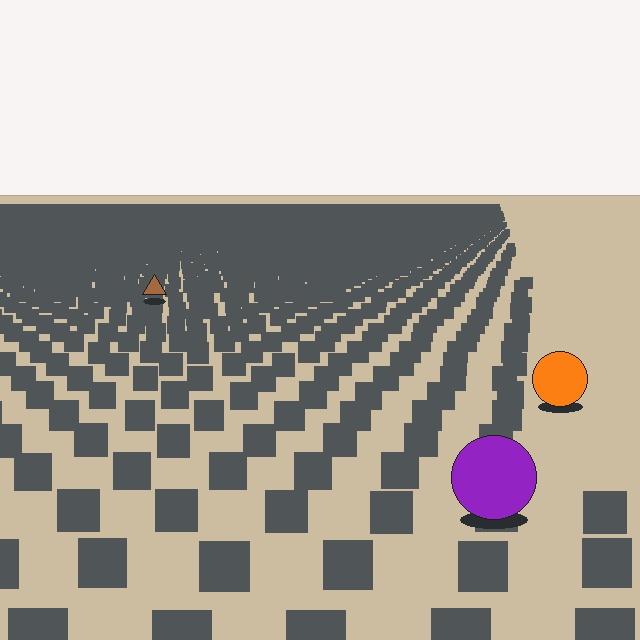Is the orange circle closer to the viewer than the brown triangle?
Yes. The orange circle is closer — you can tell from the texture gradient: the ground texture is coarser near it.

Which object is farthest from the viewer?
The brown triangle is farthest from the viewer. It appears smaller and the ground texture around it is denser.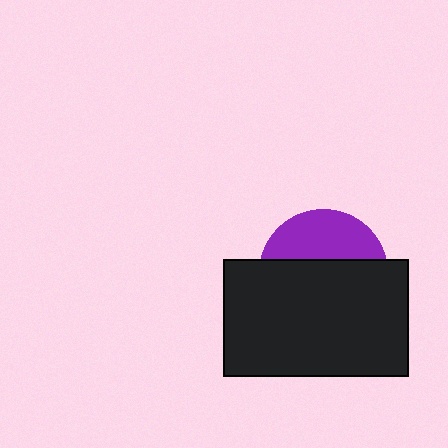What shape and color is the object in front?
The object in front is a black rectangle.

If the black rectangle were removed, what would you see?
You would see the complete purple circle.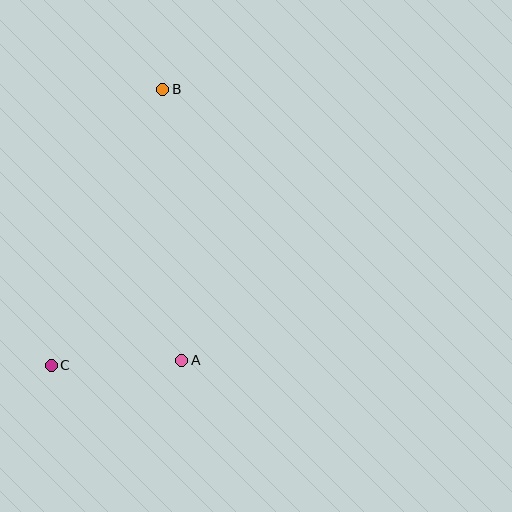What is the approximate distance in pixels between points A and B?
The distance between A and B is approximately 271 pixels.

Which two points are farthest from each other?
Points B and C are farthest from each other.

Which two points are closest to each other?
Points A and C are closest to each other.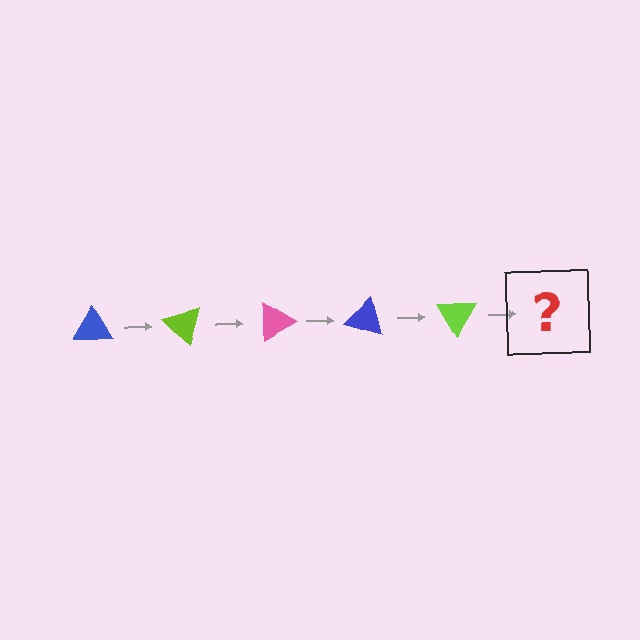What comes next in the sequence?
The next element should be a pink triangle, rotated 225 degrees from the start.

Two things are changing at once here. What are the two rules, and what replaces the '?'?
The two rules are that it rotates 45 degrees each step and the color cycles through blue, lime, and pink. The '?' should be a pink triangle, rotated 225 degrees from the start.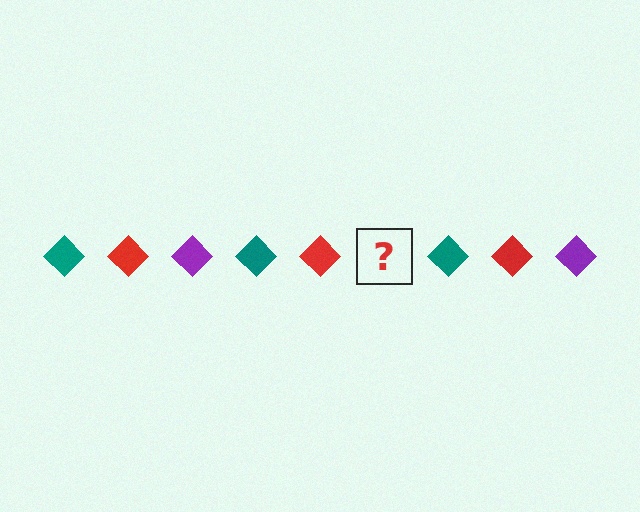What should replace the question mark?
The question mark should be replaced with a purple diamond.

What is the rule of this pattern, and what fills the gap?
The rule is that the pattern cycles through teal, red, purple diamonds. The gap should be filled with a purple diamond.